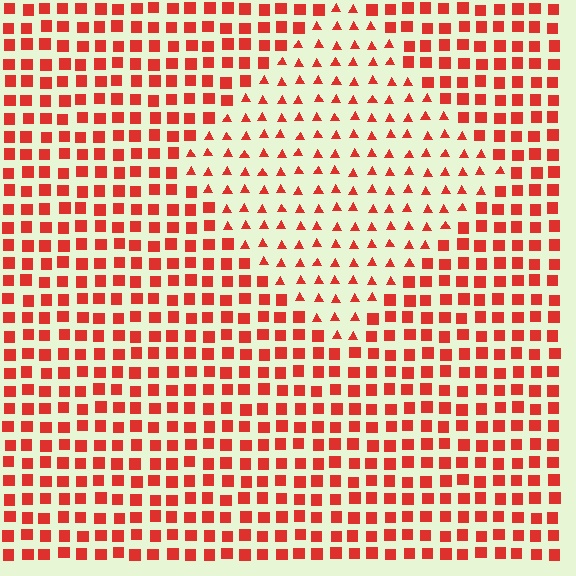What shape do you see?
I see a diamond.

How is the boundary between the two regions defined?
The boundary is defined by a change in element shape: triangles inside vs. squares outside. All elements share the same color and spacing.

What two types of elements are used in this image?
The image uses triangles inside the diamond region and squares outside it.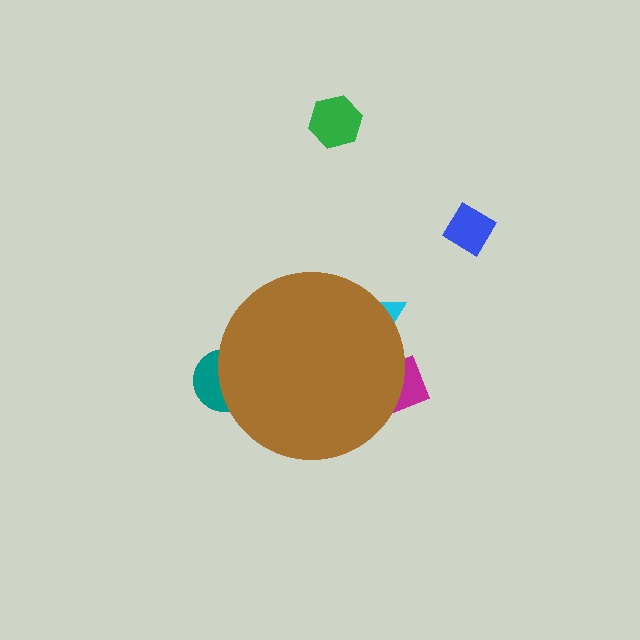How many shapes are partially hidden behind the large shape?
3 shapes are partially hidden.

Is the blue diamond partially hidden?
No, the blue diamond is fully visible.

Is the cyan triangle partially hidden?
Yes, the cyan triangle is partially hidden behind the brown circle.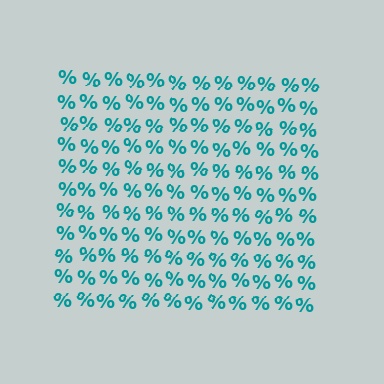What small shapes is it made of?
It is made of small percent signs.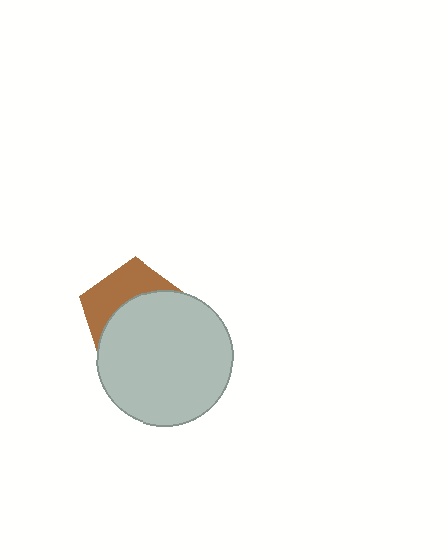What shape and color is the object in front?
The object in front is a light gray circle.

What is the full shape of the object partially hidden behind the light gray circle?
The partially hidden object is a brown pentagon.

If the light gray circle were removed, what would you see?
You would see the complete brown pentagon.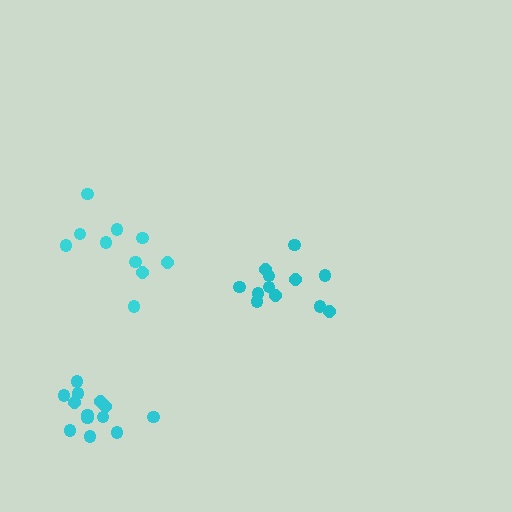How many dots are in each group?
Group 1: 10 dots, Group 2: 12 dots, Group 3: 13 dots (35 total).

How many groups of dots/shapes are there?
There are 3 groups.